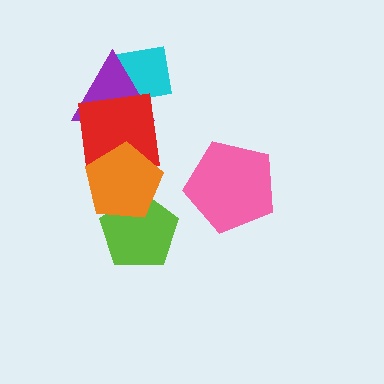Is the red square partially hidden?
Yes, it is partially covered by another shape.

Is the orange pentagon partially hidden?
No, no other shape covers it.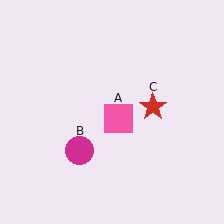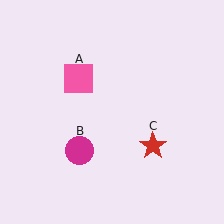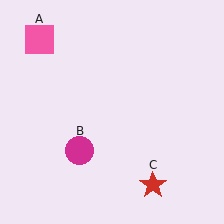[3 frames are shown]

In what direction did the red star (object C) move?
The red star (object C) moved down.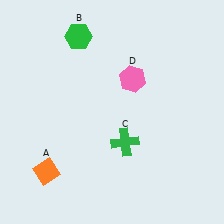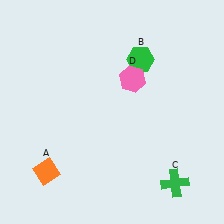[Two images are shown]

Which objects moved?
The objects that moved are: the green hexagon (B), the green cross (C).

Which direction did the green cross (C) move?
The green cross (C) moved right.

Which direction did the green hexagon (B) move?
The green hexagon (B) moved right.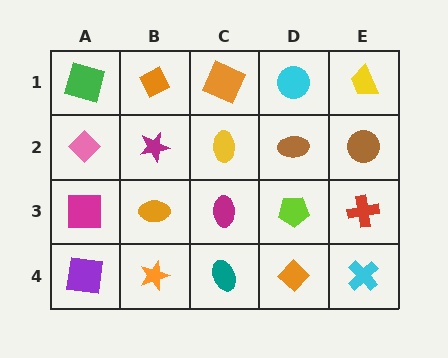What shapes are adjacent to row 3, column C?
A yellow ellipse (row 2, column C), a teal ellipse (row 4, column C), an orange ellipse (row 3, column B), a lime pentagon (row 3, column D).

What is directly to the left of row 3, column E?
A lime pentagon.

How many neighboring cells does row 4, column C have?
3.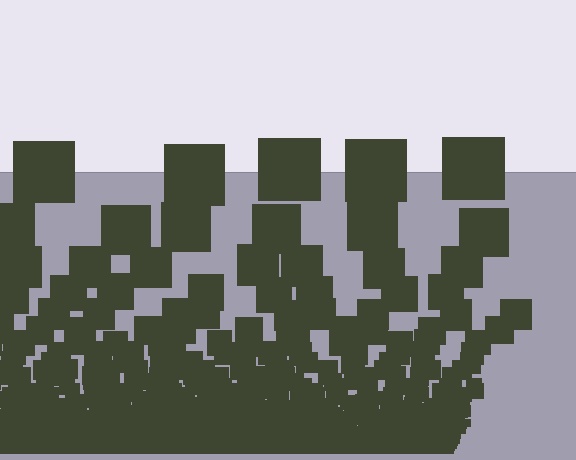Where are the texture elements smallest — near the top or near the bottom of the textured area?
Near the bottom.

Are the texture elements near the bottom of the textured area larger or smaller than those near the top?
Smaller. The gradient is inverted — elements near the bottom are smaller and denser.